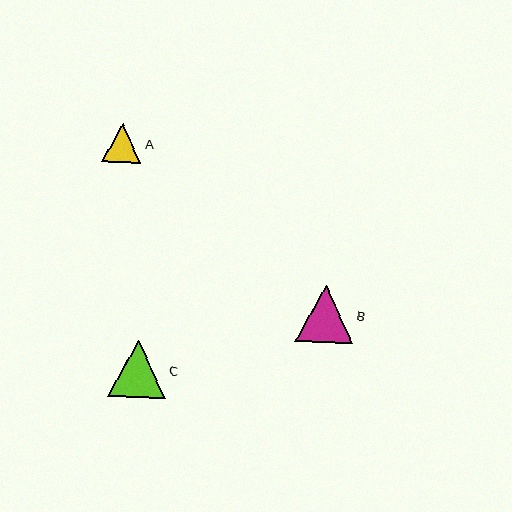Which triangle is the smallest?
Triangle A is the smallest with a size of approximately 39 pixels.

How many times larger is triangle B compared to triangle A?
Triangle B is approximately 1.5 times the size of triangle A.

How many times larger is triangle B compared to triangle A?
Triangle B is approximately 1.5 times the size of triangle A.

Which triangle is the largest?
Triangle C is the largest with a size of approximately 57 pixels.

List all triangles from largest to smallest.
From largest to smallest: C, B, A.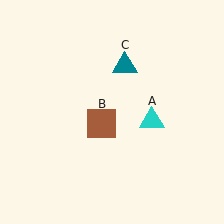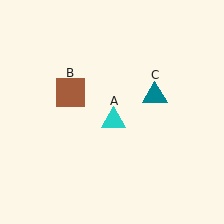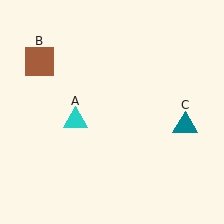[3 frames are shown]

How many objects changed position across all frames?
3 objects changed position: cyan triangle (object A), brown square (object B), teal triangle (object C).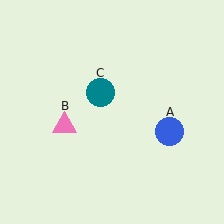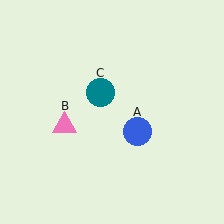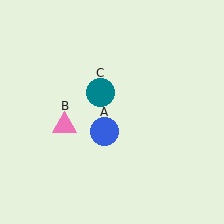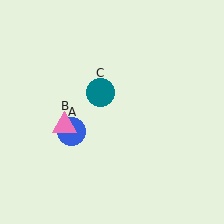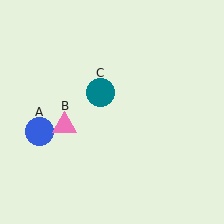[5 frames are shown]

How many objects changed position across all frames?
1 object changed position: blue circle (object A).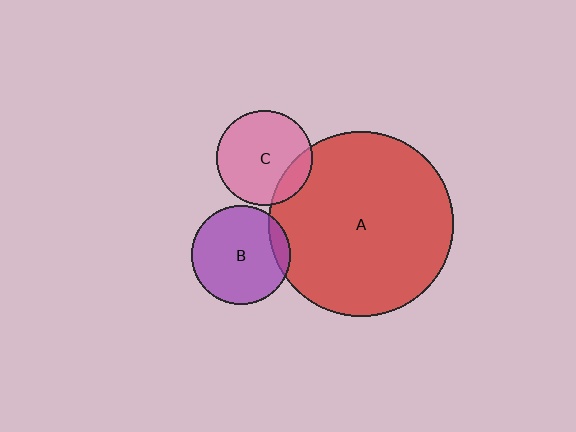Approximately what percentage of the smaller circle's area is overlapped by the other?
Approximately 15%.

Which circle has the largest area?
Circle A (red).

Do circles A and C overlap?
Yes.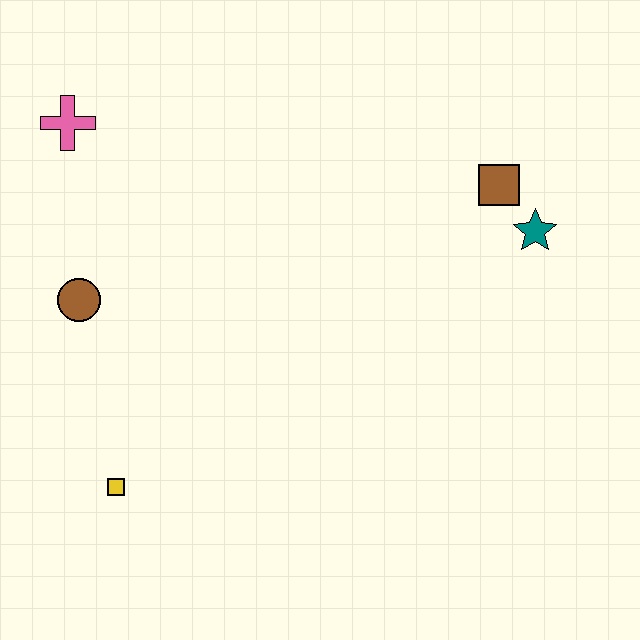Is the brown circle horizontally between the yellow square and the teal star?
No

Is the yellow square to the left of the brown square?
Yes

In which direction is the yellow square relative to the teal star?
The yellow square is to the left of the teal star.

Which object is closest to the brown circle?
The pink cross is closest to the brown circle.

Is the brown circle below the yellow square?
No